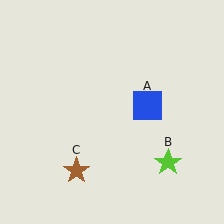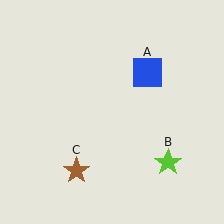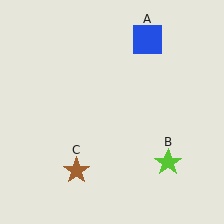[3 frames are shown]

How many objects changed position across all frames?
1 object changed position: blue square (object A).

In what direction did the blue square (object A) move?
The blue square (object A) moved up.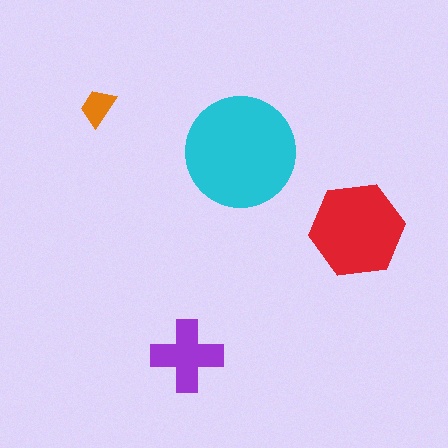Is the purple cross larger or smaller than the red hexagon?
Smaller.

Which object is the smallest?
The orange trapezoid.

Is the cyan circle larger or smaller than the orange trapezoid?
Larger.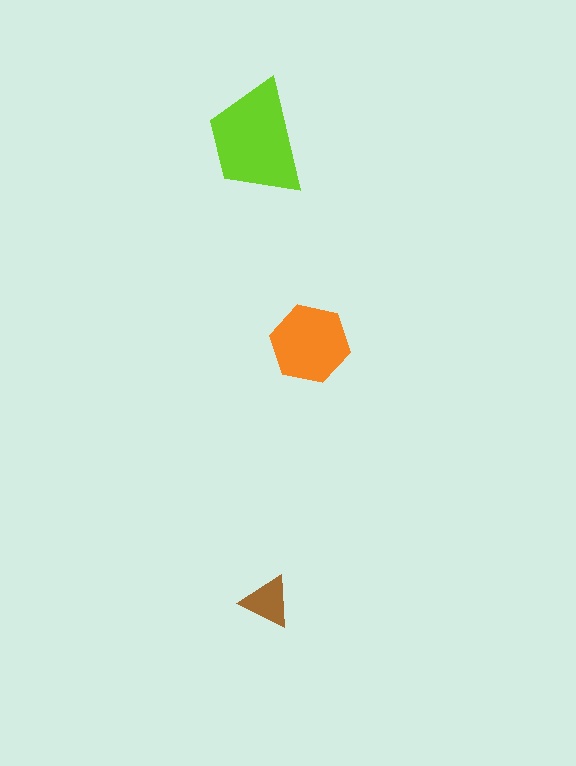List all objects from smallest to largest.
The brown triangle, the orange hexagon, the lime trapezoid.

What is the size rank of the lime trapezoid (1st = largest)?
1st.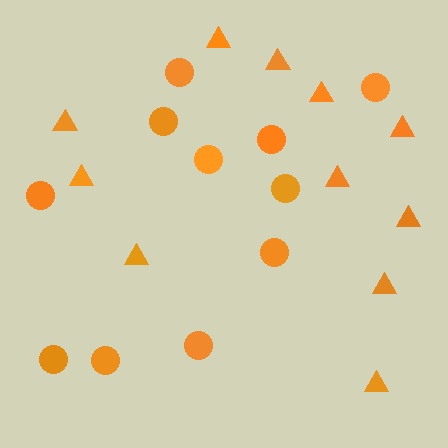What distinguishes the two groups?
There are 2 groups: one group of circles (11) and one group of triangles (11).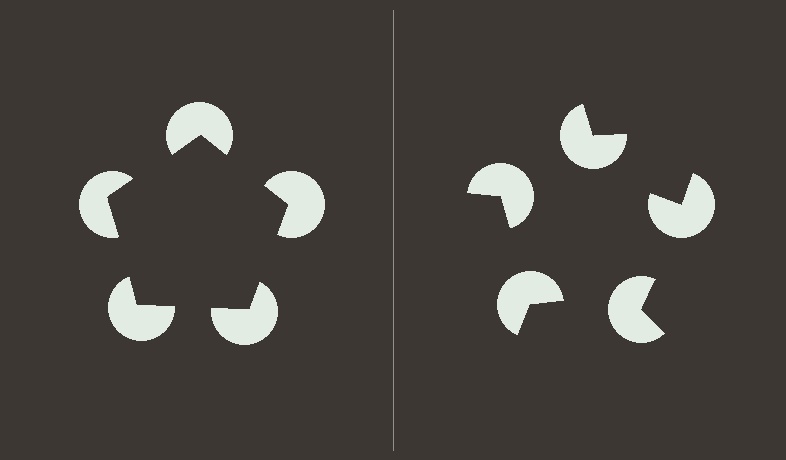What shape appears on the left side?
An illusory pentagon.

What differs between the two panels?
The pac-man discs are positioned identically on both sides; only the wedge orientations differ. On the left they align to a pentagon; on the right they are misaligned.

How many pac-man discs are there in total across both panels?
10 — 5 on each side.